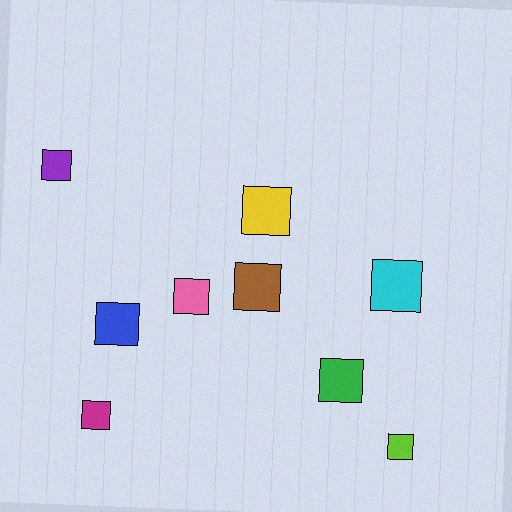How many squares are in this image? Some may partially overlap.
There are 9 squares.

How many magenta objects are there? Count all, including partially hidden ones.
There is 1 magenta object.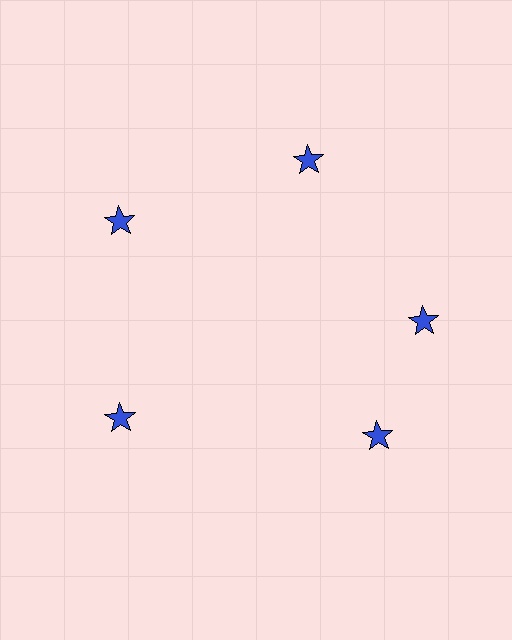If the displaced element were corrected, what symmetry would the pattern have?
It would have 5-fold rotational symmetry — the pattern would map onto itself every 72 degrees.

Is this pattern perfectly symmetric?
No. The 5 blue stars are arranged in a ring, but one element near the 5 o'clock position is rotated out of alignment along the ring, breaking the 5-fold rotational symmetry.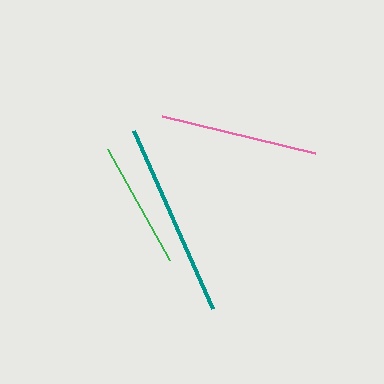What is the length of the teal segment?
The teal segment is approximately 195 pixels long.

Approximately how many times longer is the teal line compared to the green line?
The teal line is approximately 1.5 times the length of the green line.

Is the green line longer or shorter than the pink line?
The pink line is longer than the green line.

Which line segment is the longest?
The teal line is the longest at approximately 195 pixels.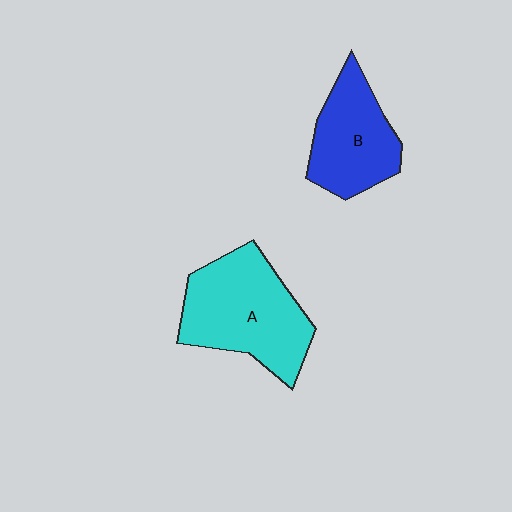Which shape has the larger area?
Shape A (cyan).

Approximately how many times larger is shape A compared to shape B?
Approximately 1.4 times.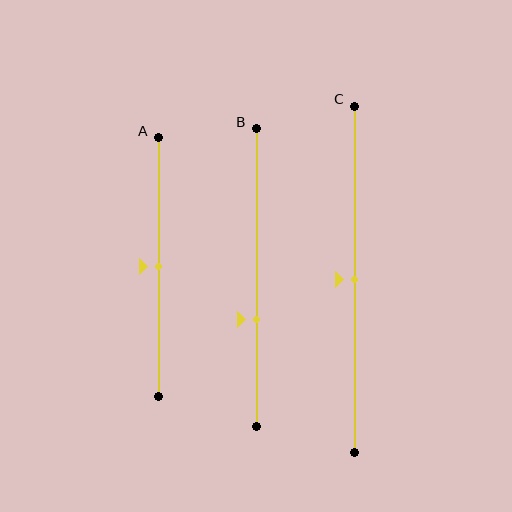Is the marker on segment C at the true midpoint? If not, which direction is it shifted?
Yes, the marker on segment C is at the true midpoint.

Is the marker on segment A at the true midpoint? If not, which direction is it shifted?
Yes, the marker on segment A is at the true midpoint.